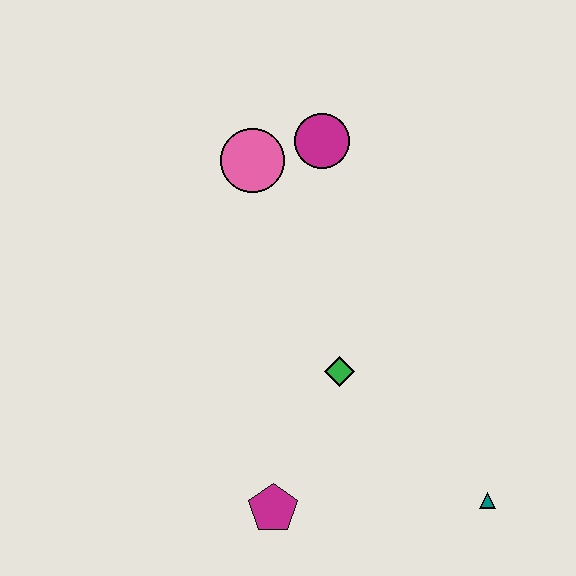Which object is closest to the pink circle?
The magenta circle is closest to the pink circle.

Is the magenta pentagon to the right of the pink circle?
Yes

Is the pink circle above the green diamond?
Yes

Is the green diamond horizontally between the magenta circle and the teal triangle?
Yes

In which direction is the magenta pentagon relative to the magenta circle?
The magenta pentagon is below the magenta circle.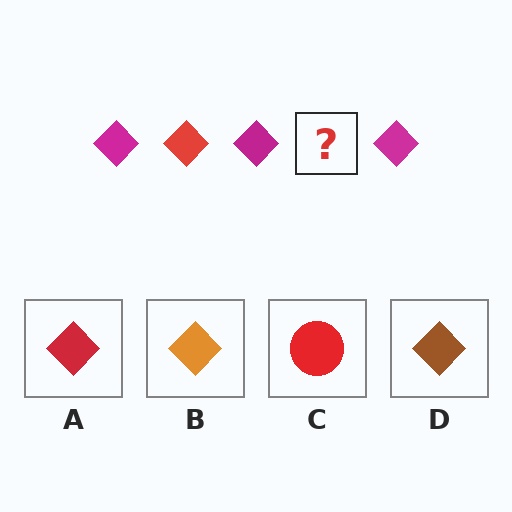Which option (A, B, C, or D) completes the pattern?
A.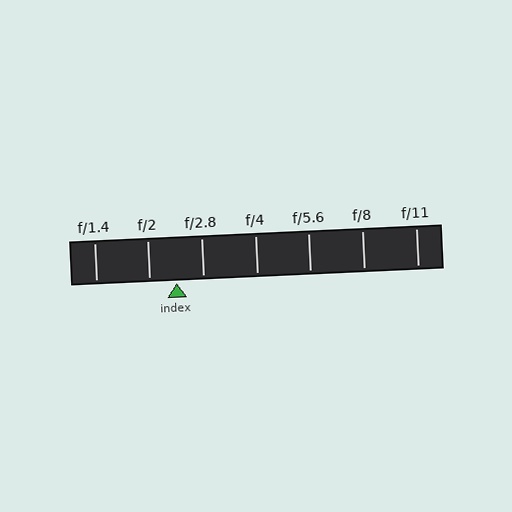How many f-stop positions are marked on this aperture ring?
There are 7 f-stop positions marked.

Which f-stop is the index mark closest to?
The index mark is closest to f/2.8.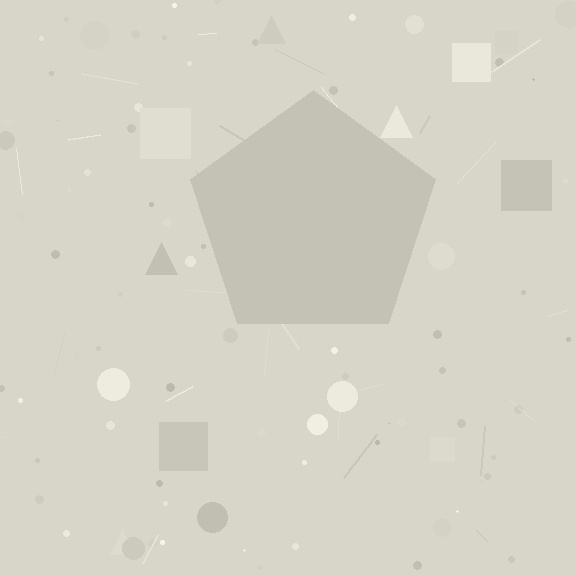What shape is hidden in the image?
A pentagon is hidden in the image.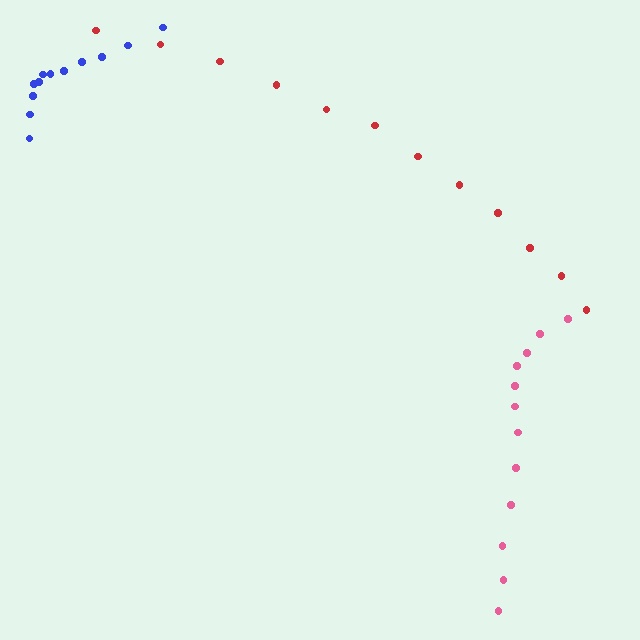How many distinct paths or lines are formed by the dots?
There are 3 distinct paths.